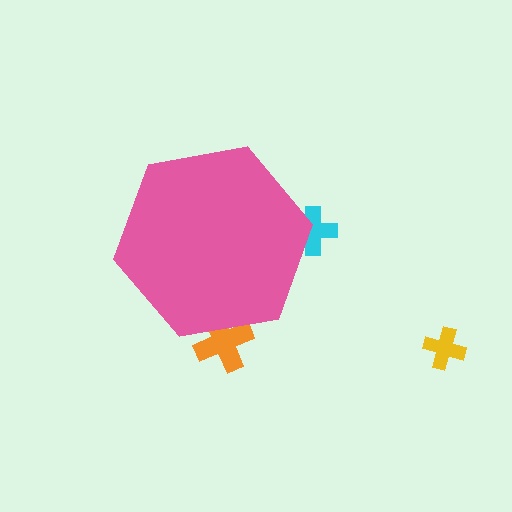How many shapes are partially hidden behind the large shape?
2 shapes are partially hidden.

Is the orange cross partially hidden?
Yes, the orange cross is partially hidden behind the pink hexagon.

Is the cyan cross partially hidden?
Yes, the cyan cross is partially hidden behind the pink hexagon.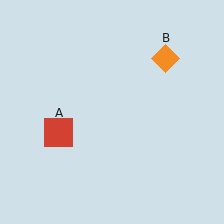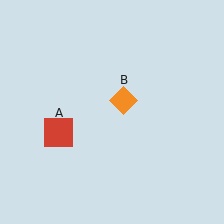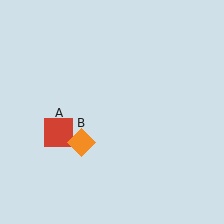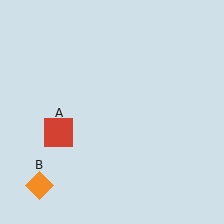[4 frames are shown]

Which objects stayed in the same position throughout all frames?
Red square (object A) remained stationary.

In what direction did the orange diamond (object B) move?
The orange diamond (object B) moved down and to the left.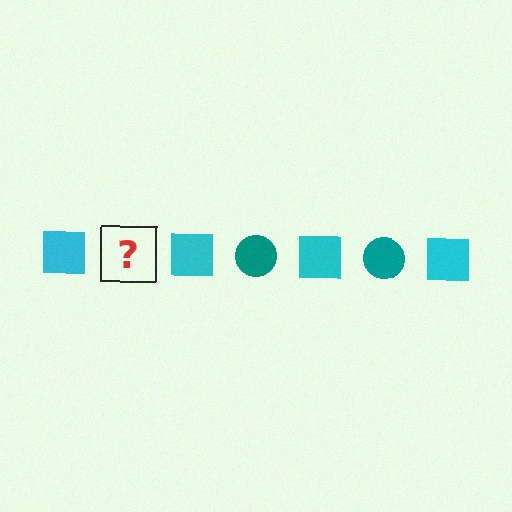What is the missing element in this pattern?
The missing element is a teal circle.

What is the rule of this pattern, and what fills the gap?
The rule is that the pattern alternates between cyan square and teal circle. The gap should be filled with a teal circle.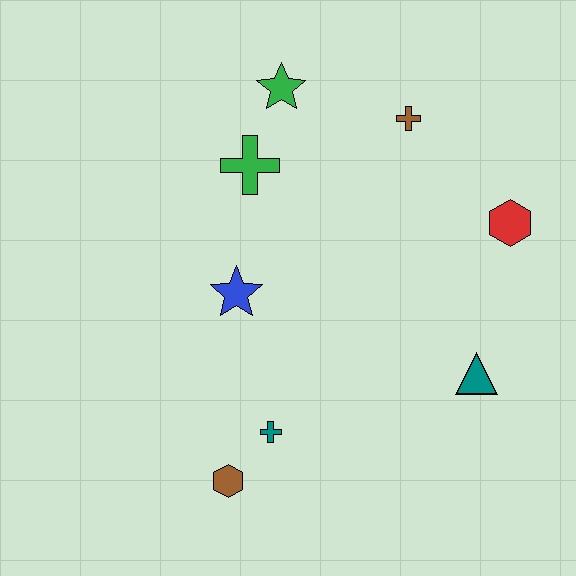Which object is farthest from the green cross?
The brown hexagon is farthest from the green cross.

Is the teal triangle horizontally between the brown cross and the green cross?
No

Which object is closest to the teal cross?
The brown hexagon is closest to the teal cross.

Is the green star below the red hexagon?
No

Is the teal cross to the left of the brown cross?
Yes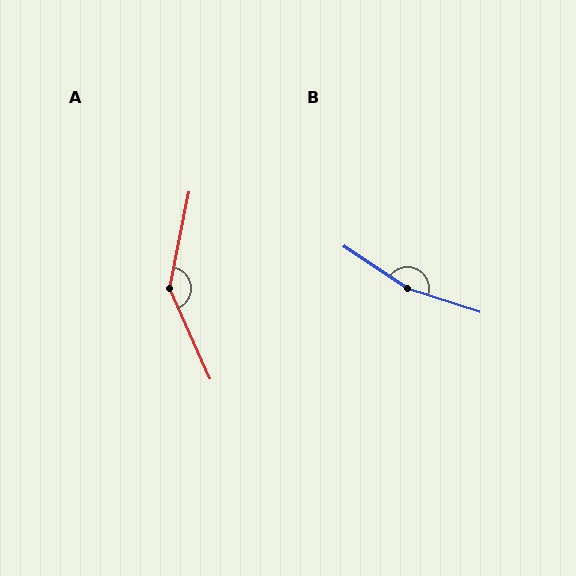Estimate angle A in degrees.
Approximately 144 degrees.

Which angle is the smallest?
A, at approximately 144 degrees.